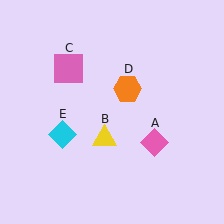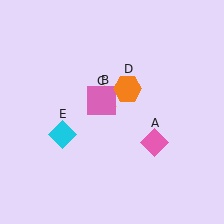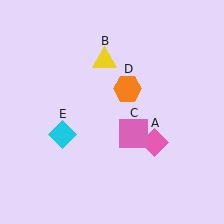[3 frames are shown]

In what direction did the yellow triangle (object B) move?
The yellow triangle (object B) moved up.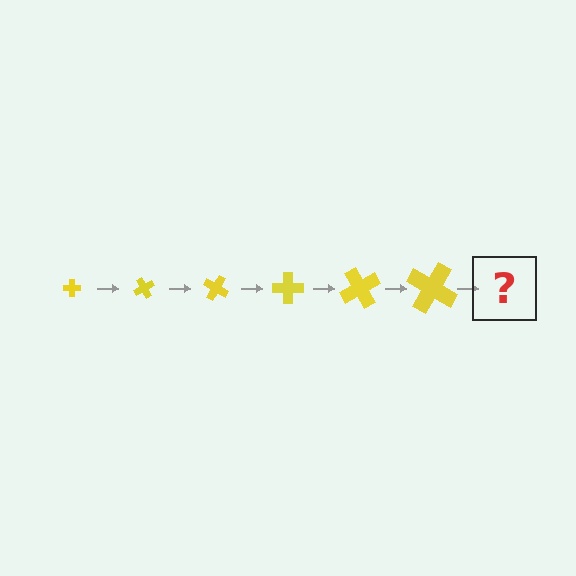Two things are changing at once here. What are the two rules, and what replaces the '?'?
The two rules are that the cross grows larger each step and it rotates 60 degrees each step. The '?' should be a cross, larger than the previous one and rotated 360 degrees from the start.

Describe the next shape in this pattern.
It should be a cross, larger than the previous one and rotated 360 degrees from the start.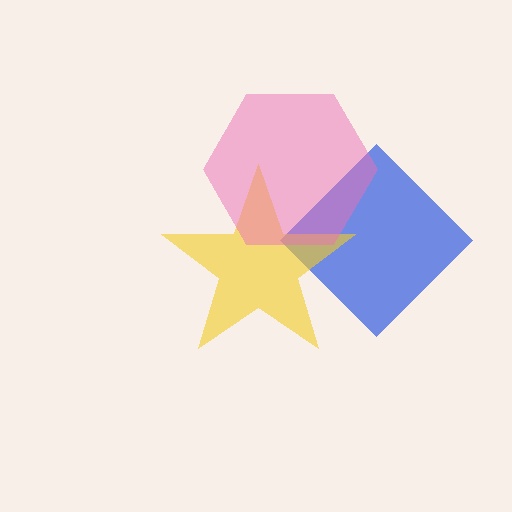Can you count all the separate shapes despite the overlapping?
Yes, there are 3 separate shapes.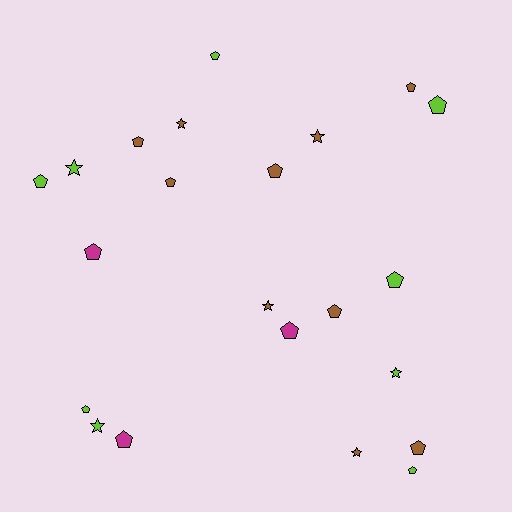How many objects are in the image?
There are 22 objects.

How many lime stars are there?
There are 3 lime stars.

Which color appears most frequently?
Brown, with 10 objects.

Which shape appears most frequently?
Pentagon, with 15 objects.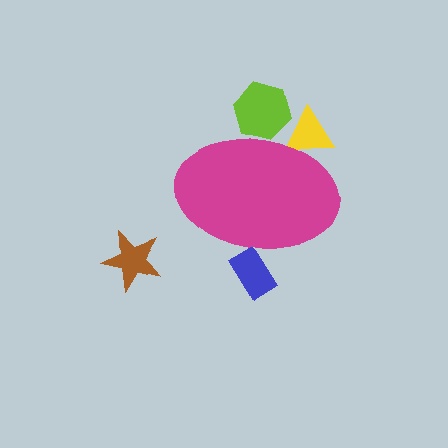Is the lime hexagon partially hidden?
Yes, the lime hexagon is partially hidden behind the magenta ellipse.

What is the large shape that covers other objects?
A magenta ellipse.